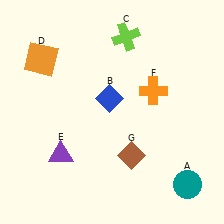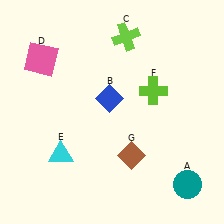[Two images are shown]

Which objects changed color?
D changed from orange to pink. E changed from purple to cyan. F changed from orange to lime.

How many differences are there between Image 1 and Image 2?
There are 3 differences between the two images.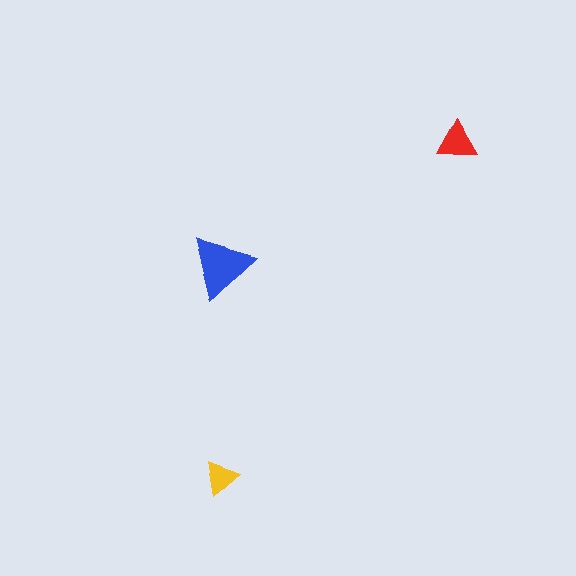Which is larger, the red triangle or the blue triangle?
The blue one.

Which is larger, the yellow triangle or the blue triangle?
The blue one.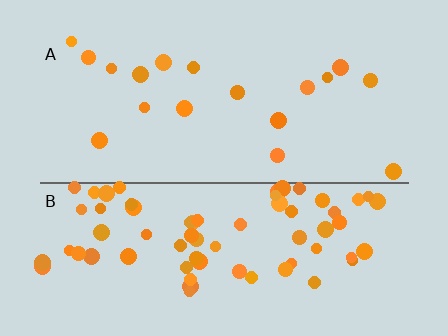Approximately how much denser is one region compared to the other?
Approximately 3.9× — region B over region A.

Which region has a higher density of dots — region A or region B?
B (the bottom).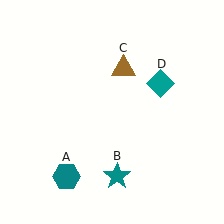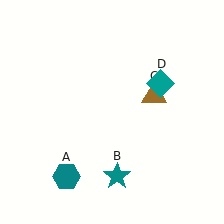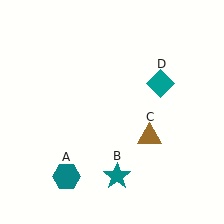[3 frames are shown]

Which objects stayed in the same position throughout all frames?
Teal hexagon (object A) and teal star (object B) and teal diamond (object D) remained stationary.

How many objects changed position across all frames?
1 object changed position: brown triangle (object C).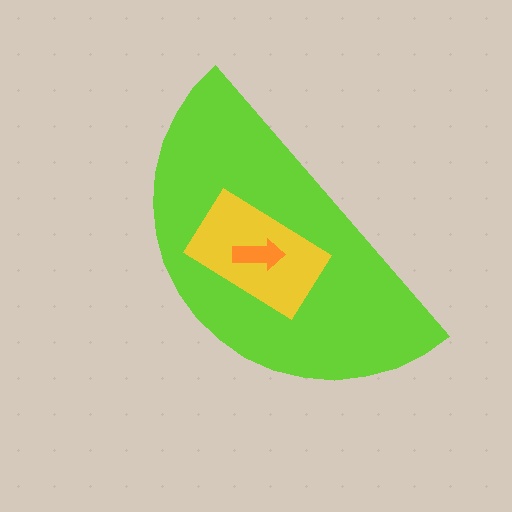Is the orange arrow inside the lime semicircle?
Yes.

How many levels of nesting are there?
3.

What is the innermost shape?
The orange arrow.